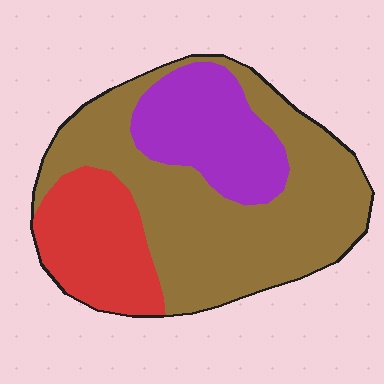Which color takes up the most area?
Brown, at roughly 55%.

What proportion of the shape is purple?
Purple takes up less than a quarter of the shape.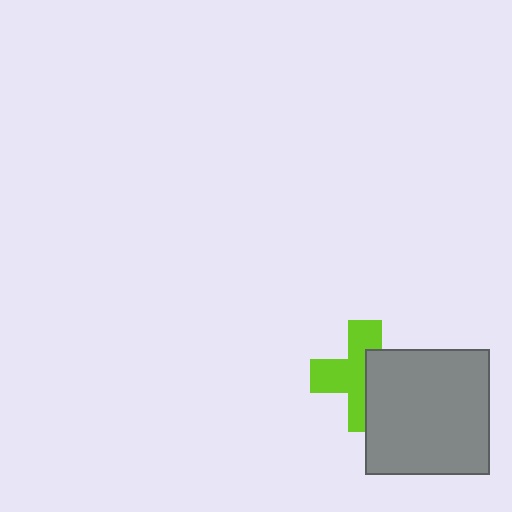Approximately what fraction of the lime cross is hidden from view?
Roughly 41% of the lime cross is hidden behind the gray square.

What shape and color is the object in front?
The object in front is a gray square.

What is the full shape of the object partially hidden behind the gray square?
The partially hidden object is a lime cross.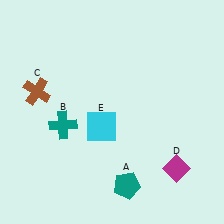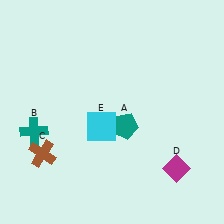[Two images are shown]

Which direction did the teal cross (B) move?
The teal cross (B) moved left.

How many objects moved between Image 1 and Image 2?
3 objects moved between the two images.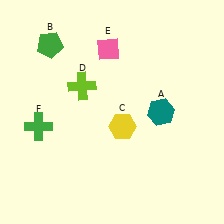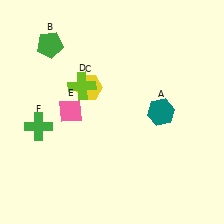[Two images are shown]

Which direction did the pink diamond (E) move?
The pink diamond (E) moved down.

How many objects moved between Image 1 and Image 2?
2 objects moved between the two images.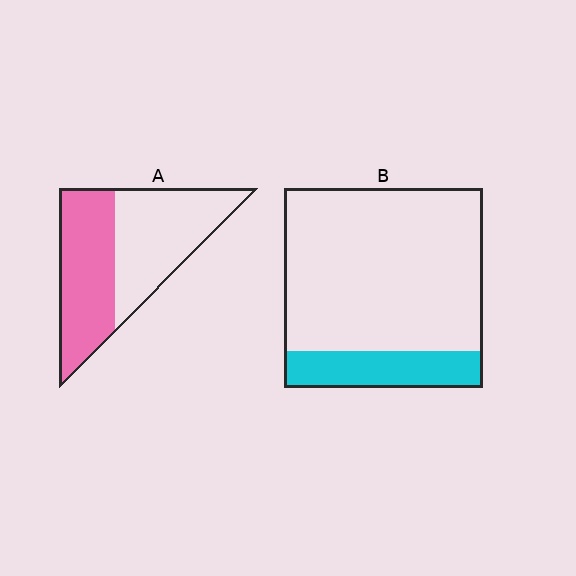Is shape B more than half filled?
No.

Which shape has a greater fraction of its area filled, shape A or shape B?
Shape A.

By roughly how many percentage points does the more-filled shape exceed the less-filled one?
By roughly 30 percentage points (A over B).